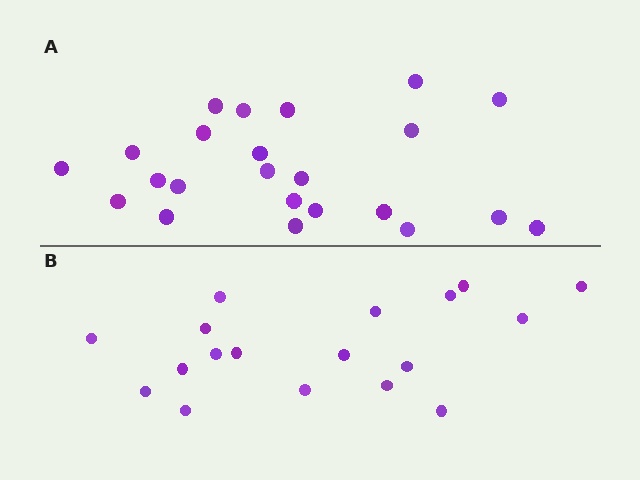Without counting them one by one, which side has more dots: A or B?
Region A (the top region) has more dots.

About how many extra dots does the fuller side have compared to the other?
Region A has about 5 more dots than region B.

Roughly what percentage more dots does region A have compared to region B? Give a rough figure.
About 30% more.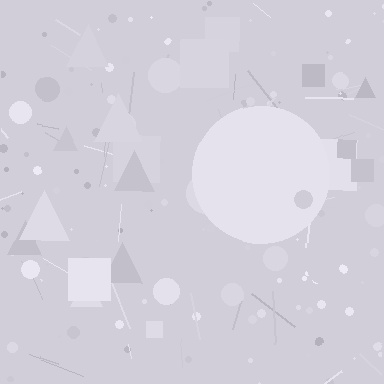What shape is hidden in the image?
A circle is hidden in the image.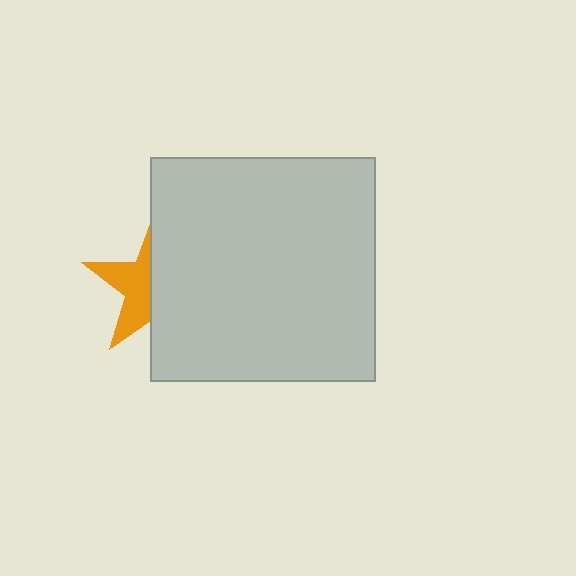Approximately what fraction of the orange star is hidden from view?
Roughly 58% of the orange star is hidden behind the light gray square.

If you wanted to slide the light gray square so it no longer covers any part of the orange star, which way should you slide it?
Slide it right — that is the most direct way to separate the two shapes.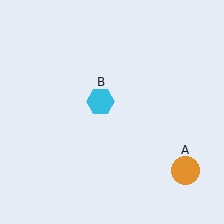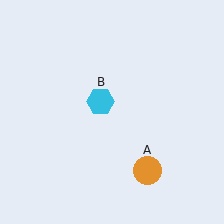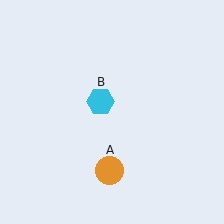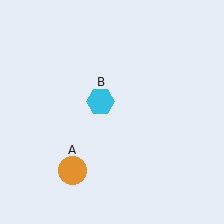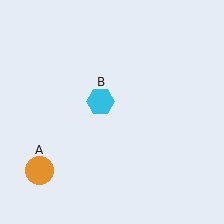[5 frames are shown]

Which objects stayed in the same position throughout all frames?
Cyan hexagon (object B) remained stationary.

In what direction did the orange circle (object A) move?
The orange circle (object A) moved left.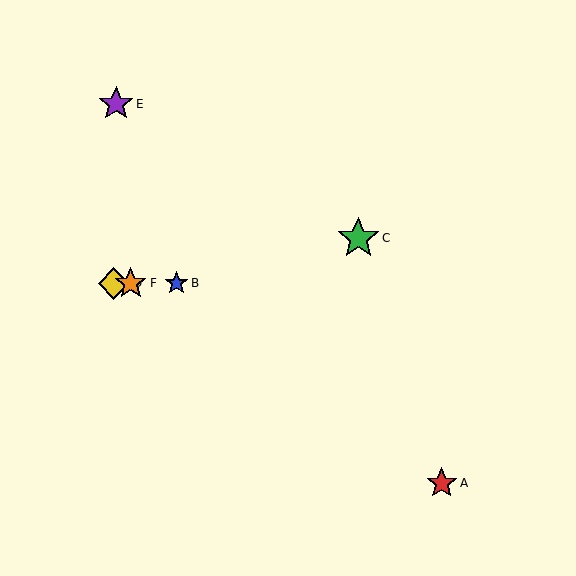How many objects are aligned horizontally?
3 objects (B, D, F) are aligned horizontally.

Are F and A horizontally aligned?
No, F is at y≈283 and A is at y≈483.